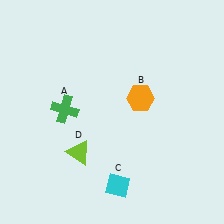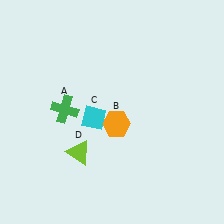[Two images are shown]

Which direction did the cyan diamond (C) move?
The cyan diamond (C) moved up.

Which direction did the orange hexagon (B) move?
The orange hexagon (B) moved down.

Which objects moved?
The objects that moved are: the orange hexagon (B), the cyan diamond (C).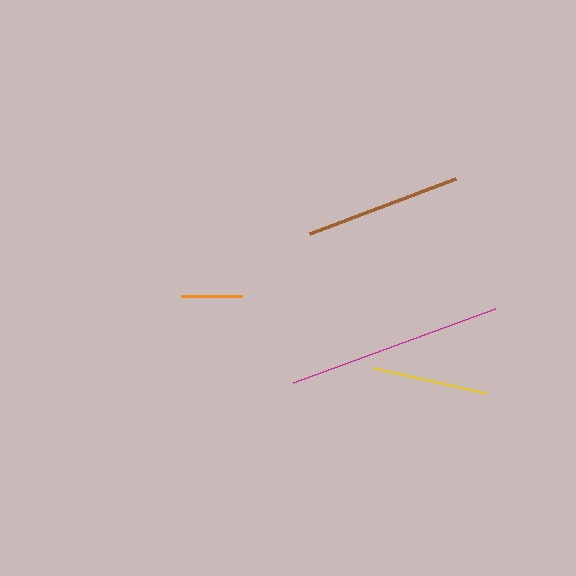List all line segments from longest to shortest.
From longest to shortest: magenta, brown, yellow, orange.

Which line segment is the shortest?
The orange line is the shortest at approximately 61 pixels.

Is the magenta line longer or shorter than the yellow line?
The magenta line is longer than the yellow line.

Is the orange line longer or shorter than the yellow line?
The yellow line is longer than the orange line.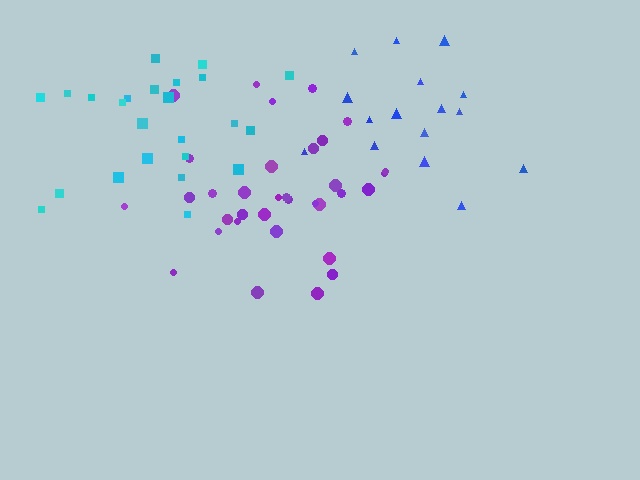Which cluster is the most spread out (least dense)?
Cyan.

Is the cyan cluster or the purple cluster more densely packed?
Purple.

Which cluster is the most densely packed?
Purple.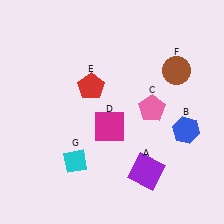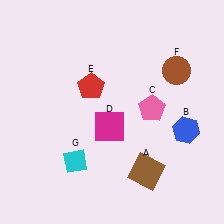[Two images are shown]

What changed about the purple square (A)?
In Image 1, A is purple. In Image 2, it changed to brown.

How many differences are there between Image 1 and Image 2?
There is 1 difference between the two images.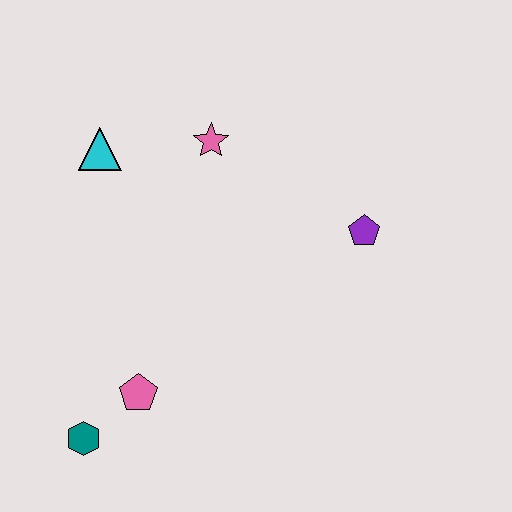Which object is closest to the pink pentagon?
The teal hexagon is closest to the pink pentagon.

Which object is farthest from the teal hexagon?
The purple pentagon is farthest from the teal hexagon.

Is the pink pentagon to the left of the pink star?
Yes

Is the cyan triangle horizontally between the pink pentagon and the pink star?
No